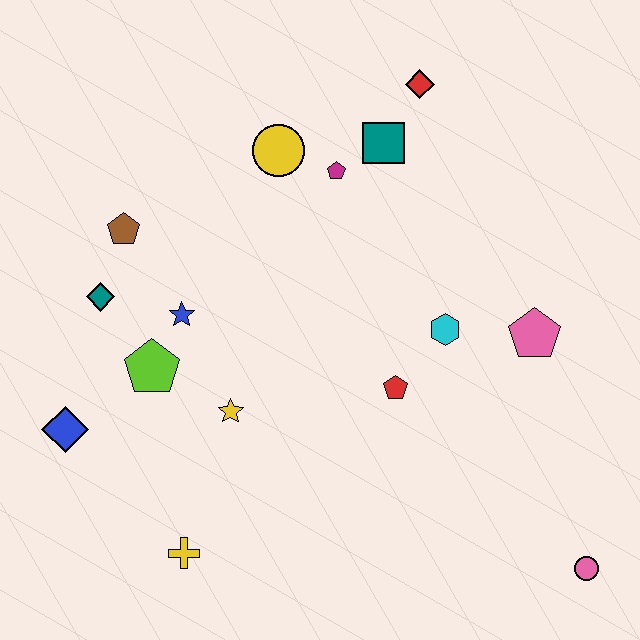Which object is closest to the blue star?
The lime pentagon is closest to the blue star.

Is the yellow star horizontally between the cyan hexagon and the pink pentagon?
No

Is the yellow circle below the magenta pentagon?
No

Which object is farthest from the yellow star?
The pink circle is farthest from the yellow star.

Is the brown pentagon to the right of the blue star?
No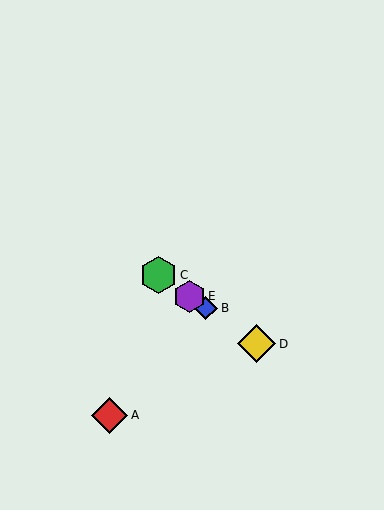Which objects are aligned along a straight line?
Objects B, C, D, E are aligned along a straight line.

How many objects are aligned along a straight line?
4 objects (B, C, D, E) are aligned along a straight line.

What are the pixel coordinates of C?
Object C is at (159, 275).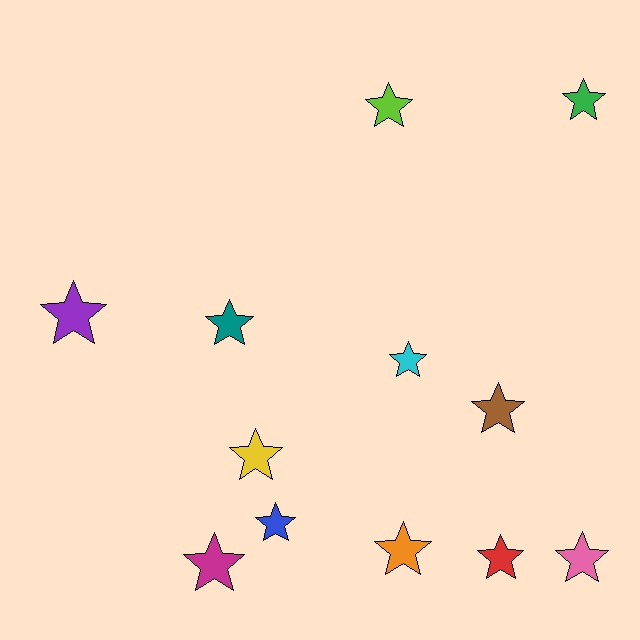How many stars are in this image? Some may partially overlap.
There are 12 stars.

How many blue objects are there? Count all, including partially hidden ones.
There is 1 blue object.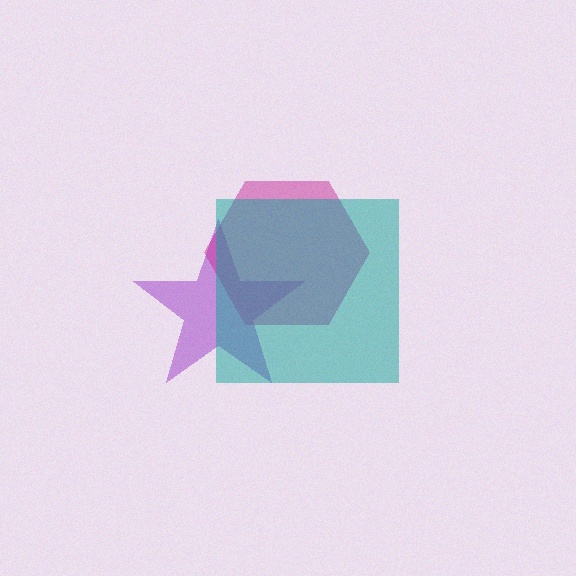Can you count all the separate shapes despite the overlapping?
Yes, there are 3 separate shapes.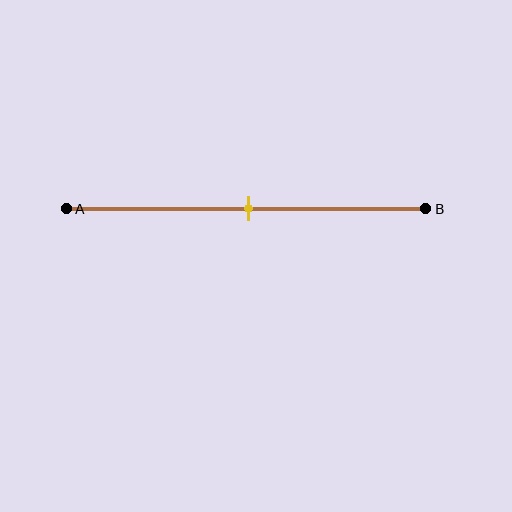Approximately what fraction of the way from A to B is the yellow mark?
The yellow mark is approximately 50% of the way from A to B.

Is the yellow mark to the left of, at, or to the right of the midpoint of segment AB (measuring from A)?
The yellow mark is approximately at the midpoint of segment AB.